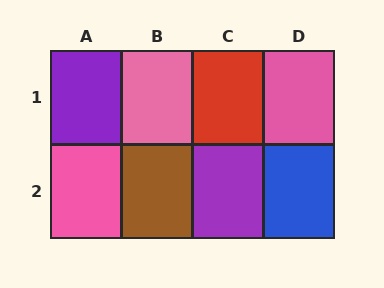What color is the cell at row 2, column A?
Pink.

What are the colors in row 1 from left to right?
Purple, pink, red, pink.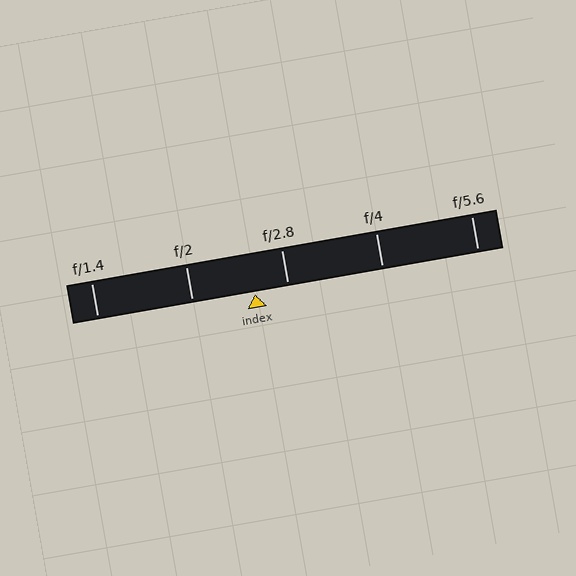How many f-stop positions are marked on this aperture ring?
There are 5 f-stop positions marked.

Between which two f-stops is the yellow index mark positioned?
The index mark is between f/2 and f/2.8.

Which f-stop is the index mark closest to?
The index mark is closest to f/2.8.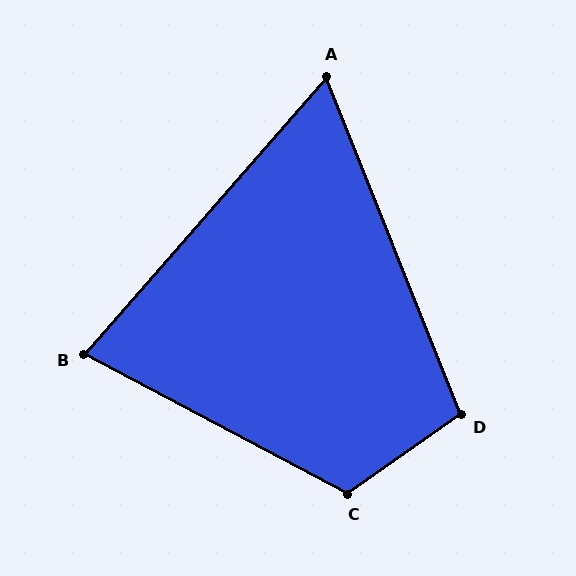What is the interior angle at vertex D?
Approximately 103 degrees (obtuse).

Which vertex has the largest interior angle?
C, at approximately 117 degrees.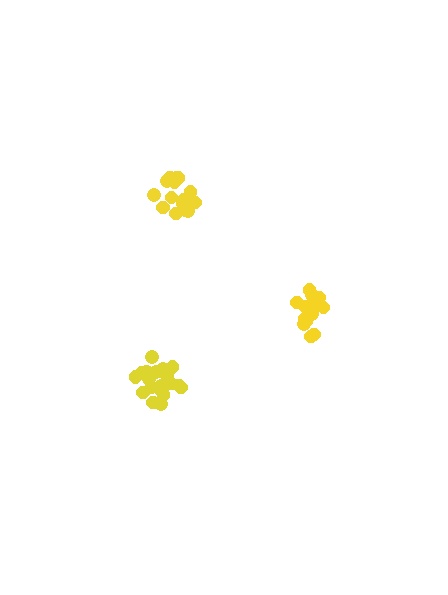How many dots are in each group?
Group 1: 17 dots, Group 2: 15 dots, Group 3: 21 dots (53 total).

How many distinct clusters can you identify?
There are 3 distinct clusters.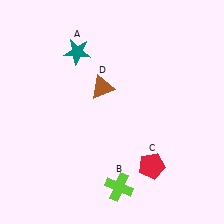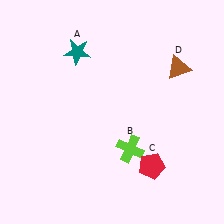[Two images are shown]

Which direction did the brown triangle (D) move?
The brown triangle (D) moved right.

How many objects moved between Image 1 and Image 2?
2 objects moved between the two images.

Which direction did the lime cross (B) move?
The lime cross (B) moved up.